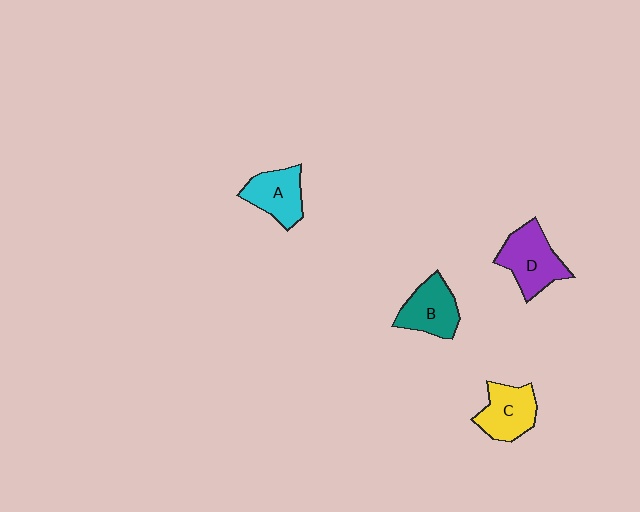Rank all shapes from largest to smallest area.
From largest to smallest: D (purple), B (teal), C (yellow), A (cyan).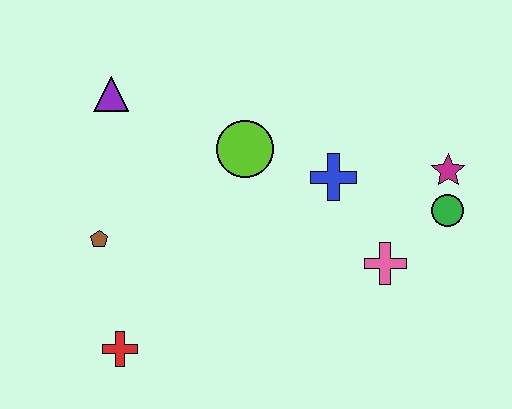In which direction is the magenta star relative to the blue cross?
The magenta star is to the right of the blue cross.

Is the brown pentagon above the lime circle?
No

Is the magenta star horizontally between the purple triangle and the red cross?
No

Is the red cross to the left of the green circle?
Yes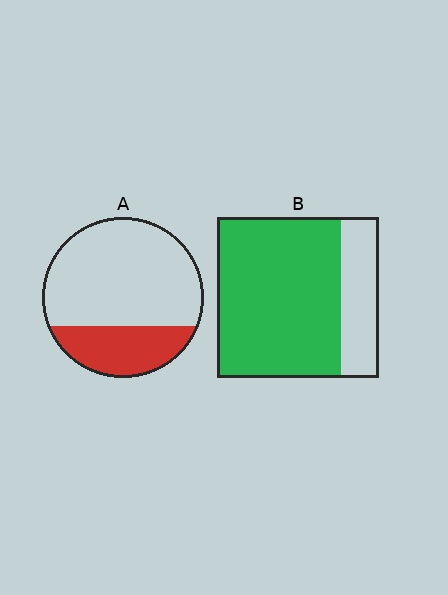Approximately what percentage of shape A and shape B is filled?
A is approximately 30% and B is approximately 75%.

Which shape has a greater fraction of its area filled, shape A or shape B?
Shape B.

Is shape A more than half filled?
No.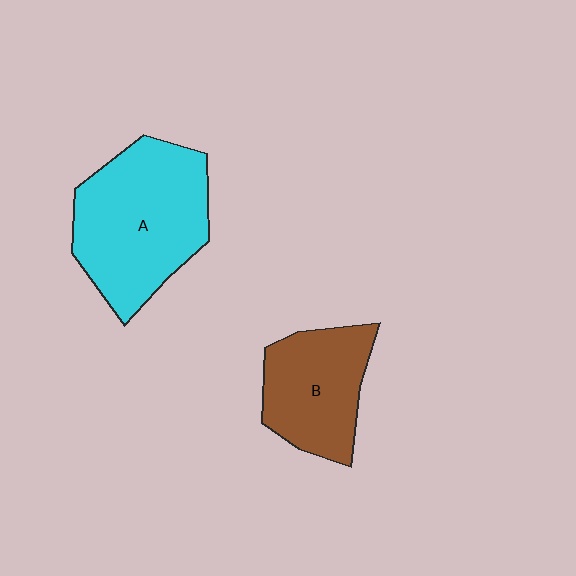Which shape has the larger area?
Shape A (cyan).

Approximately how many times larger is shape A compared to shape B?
Approximately 1.5 times.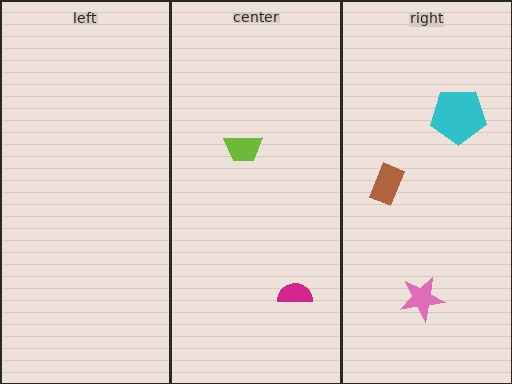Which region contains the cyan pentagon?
The right region.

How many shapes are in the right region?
3.